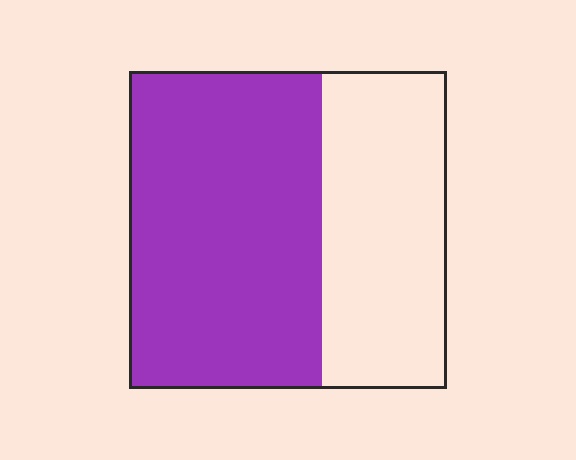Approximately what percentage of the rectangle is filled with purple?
Approximately 60%.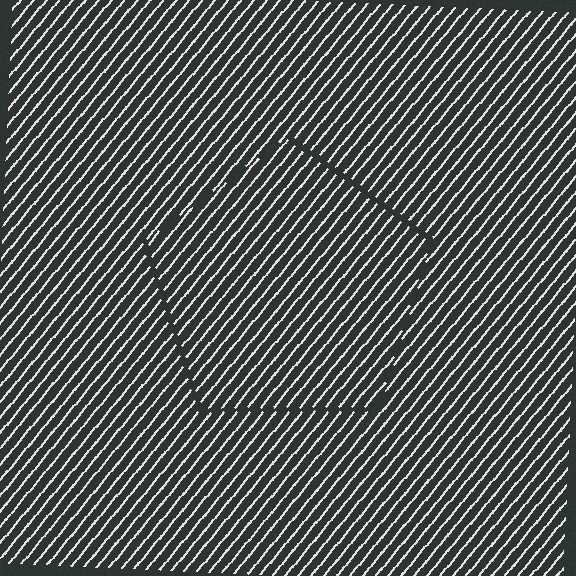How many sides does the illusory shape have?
5 sides — the line-ends trace a pentagon.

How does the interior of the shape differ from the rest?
The interior of the shape contains the same grating, shifted by half a period — the contour is defined by the phase discontinuity where line-ends from the inner and outer gratings abut.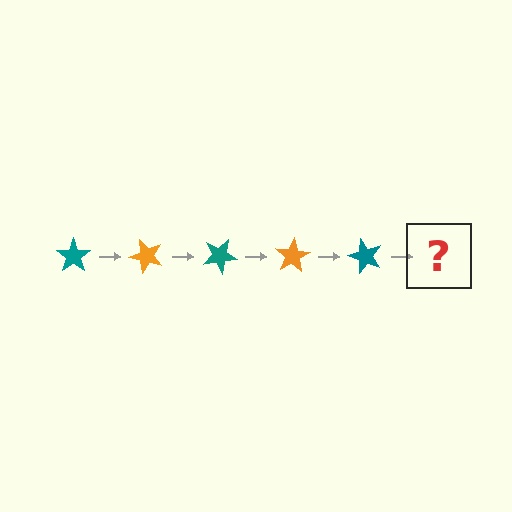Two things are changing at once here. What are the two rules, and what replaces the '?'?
The two rules are that it rotates 50 degrees each step and the color cycles through teal and orange. The '?' should be an orange star, rotated 250 degrees from the start.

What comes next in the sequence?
The next element should be an orange star, rotated 250 degrees from the start.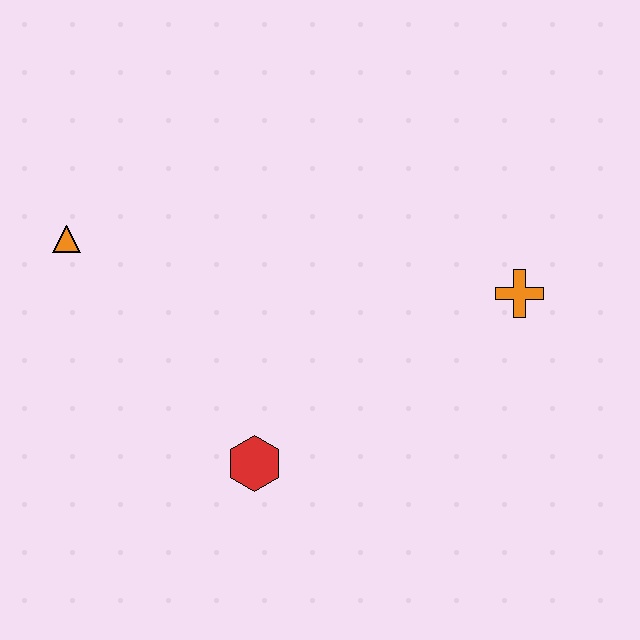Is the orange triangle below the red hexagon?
No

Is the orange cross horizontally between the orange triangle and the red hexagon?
No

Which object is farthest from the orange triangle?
The orange cross is farthest from the orange triangle.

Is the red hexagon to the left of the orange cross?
Yes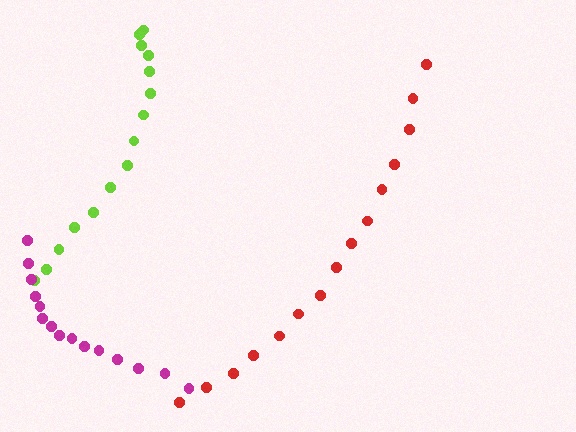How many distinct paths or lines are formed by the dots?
There are 3 distinct paths.